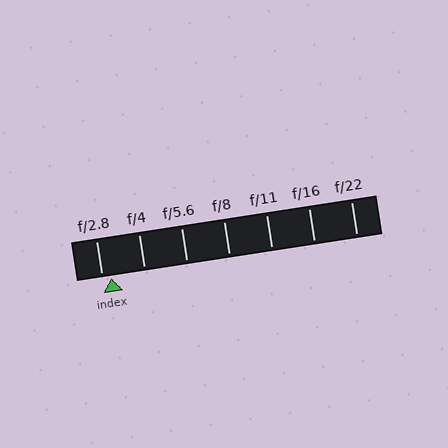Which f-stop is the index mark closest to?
The index mark is closest to f/2.8.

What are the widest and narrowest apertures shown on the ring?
The widest aperture shown is f/2.8 and the narrowest is f/22.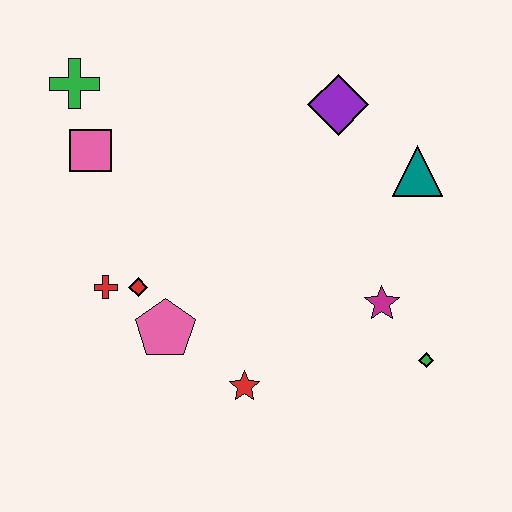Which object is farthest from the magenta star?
The green cross is farthest from the magenta star.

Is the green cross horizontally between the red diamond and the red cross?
No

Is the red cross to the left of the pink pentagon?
Yes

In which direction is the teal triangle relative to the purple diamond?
The teal triangle is to the right of the purple diamond.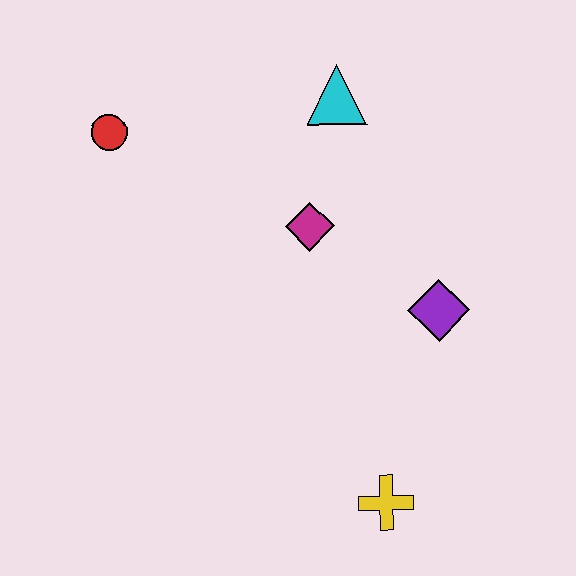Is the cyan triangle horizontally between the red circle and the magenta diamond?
No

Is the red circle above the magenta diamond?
Yes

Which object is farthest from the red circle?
The yellow cross is farthest from the red circle.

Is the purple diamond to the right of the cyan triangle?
Yes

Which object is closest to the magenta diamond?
The cyan triangle is closest to the magenta diamond.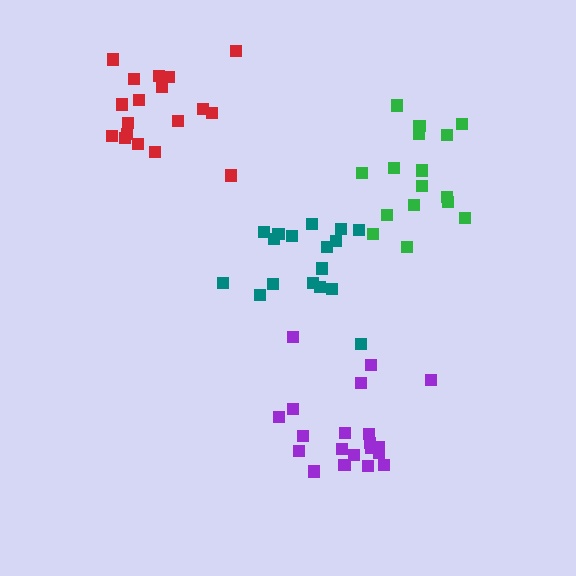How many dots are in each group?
Group 1: 17 dots, Group 2: 20 dots, Group 3: 18 dots, Group 4: 16 dots (71 total).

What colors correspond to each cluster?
The clusters are colored: teal, purple, red, green.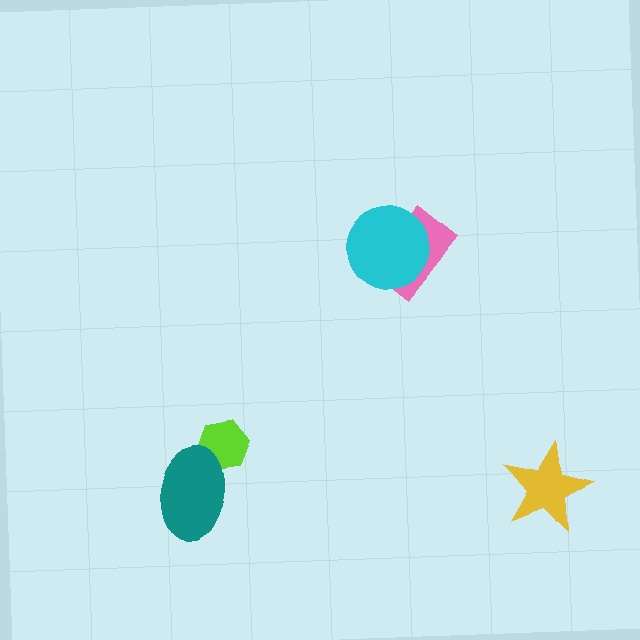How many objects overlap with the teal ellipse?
1 object overlaps with the teal ellipse.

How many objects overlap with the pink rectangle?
1 object overlaps with the pink rectangle.